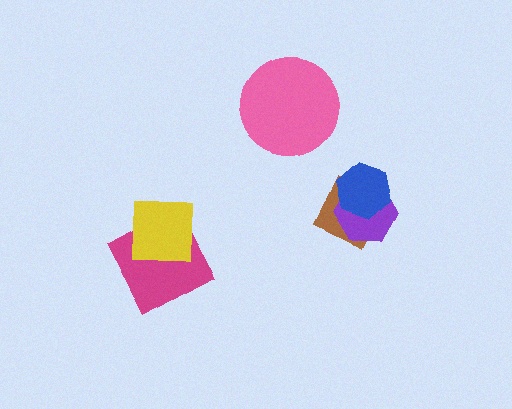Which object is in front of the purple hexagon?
The blue hexagon is in front of the purple hexagon.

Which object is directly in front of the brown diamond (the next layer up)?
The purple hexagon is directly in front of the brown diamond.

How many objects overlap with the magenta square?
1 object overlaps with the magenta square.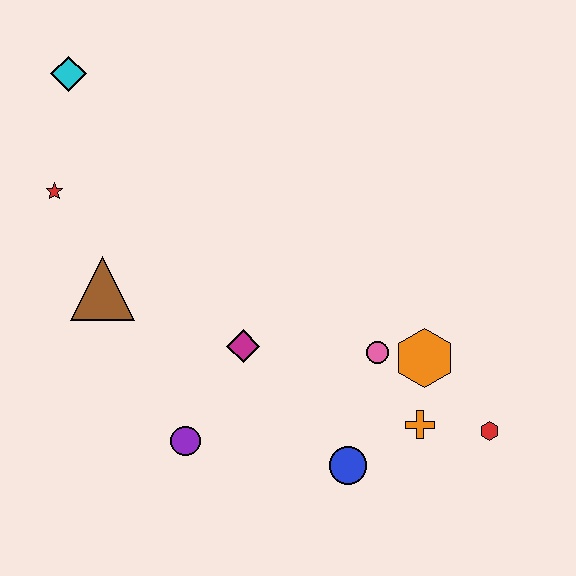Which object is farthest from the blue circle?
The cyan diamond is farthest from the blue circle.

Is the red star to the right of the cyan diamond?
No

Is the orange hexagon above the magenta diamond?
No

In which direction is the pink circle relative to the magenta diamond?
The pink circle is to the right of the magenta diamond.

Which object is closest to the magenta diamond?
The purple circle is closest to the magenta diamond.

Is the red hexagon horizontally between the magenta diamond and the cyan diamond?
No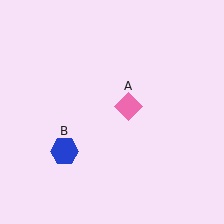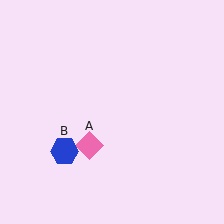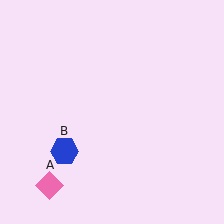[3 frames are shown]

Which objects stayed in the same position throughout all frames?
Blue hexagon (object B) remained stationary.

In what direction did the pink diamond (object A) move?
The pink diamond (object A) moved down and to the left.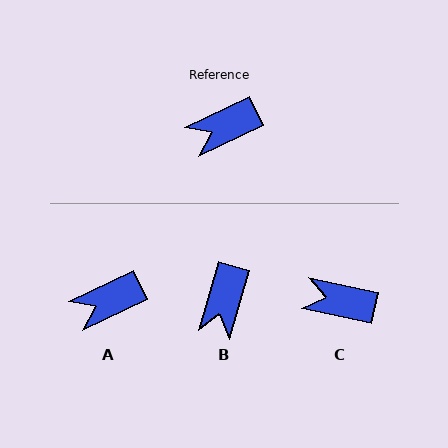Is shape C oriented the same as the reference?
No, it is off by about 38 degrees.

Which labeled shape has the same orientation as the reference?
A.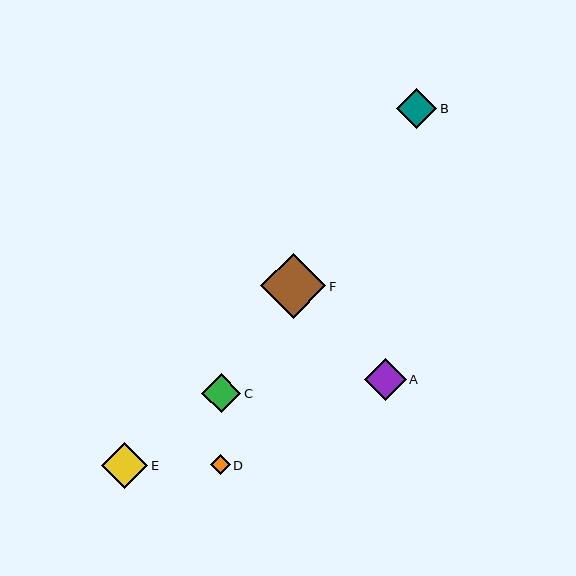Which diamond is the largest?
Diamond F is the largest with a size of approximately 65 pixels.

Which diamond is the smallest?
Diamond D is the smallest with a size of approximately 20 pixels.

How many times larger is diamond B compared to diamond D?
Diamond B is approximately 2.0 times the size of diamond D.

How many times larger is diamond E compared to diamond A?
Diamond E is approximately 1.1 times the size of diamond A.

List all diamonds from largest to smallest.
From largest to smallest: F, E, A, B, C, D.